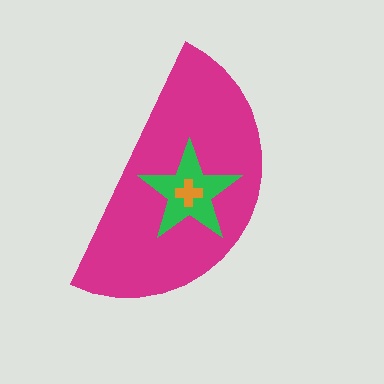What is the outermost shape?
The magenta semicircle.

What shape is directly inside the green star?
The orange cross.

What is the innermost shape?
The orange cross.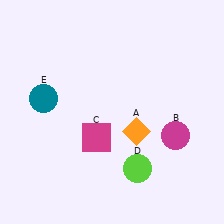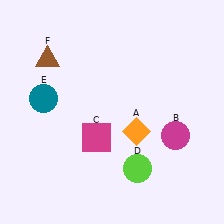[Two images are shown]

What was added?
A brown triangle (F) was added in Image 2.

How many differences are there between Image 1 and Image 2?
There is 1 difference between the two images.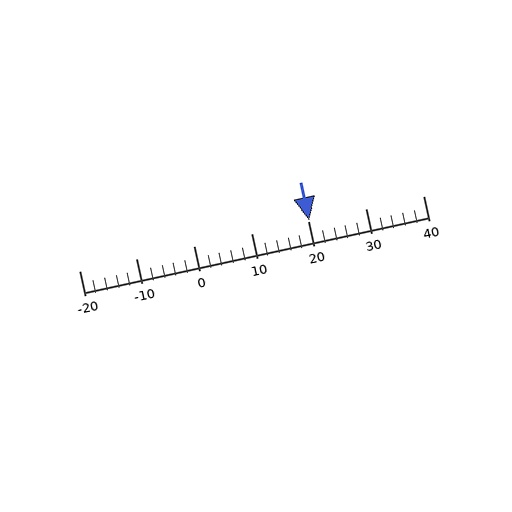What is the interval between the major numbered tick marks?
The major tick marks are spaced 10 units apart.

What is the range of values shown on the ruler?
The ruler shows values from -20 to 40.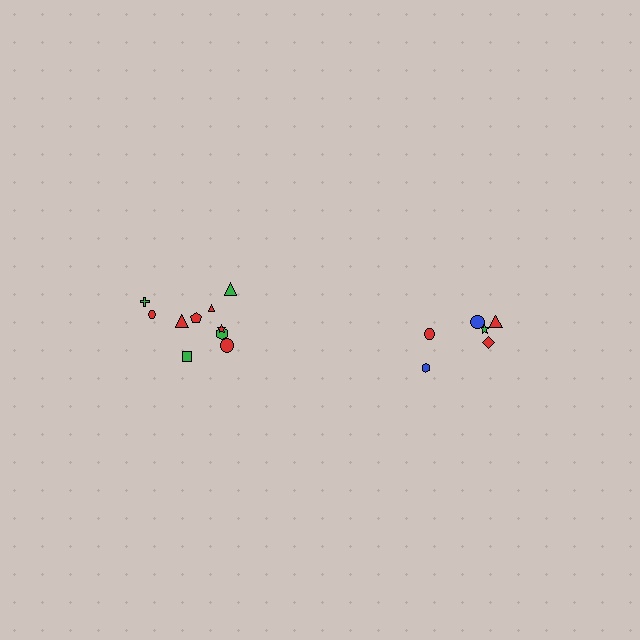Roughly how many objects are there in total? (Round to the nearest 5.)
Roughly 15 objects in total.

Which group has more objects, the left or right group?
The left group.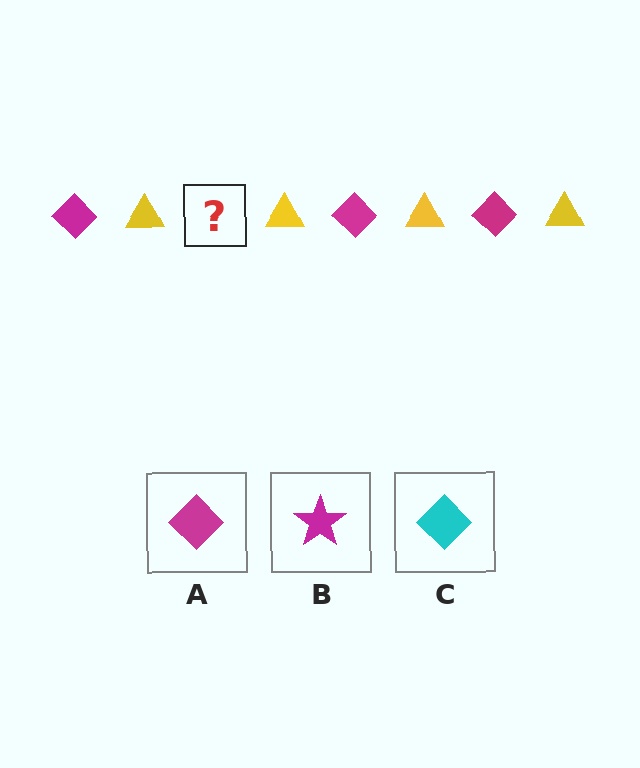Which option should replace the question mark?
Option A.